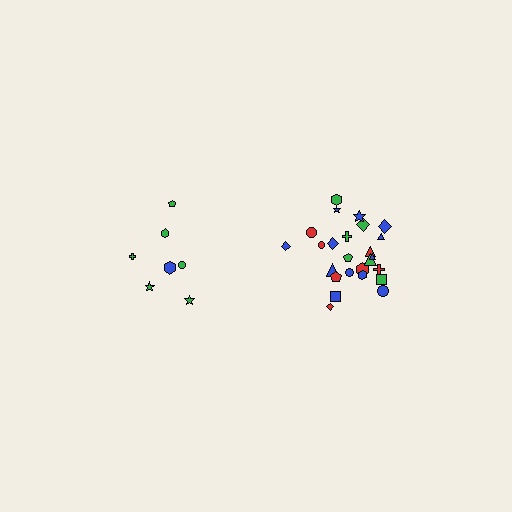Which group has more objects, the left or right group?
The right group.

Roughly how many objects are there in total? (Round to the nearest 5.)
Roughly 30 objects in total.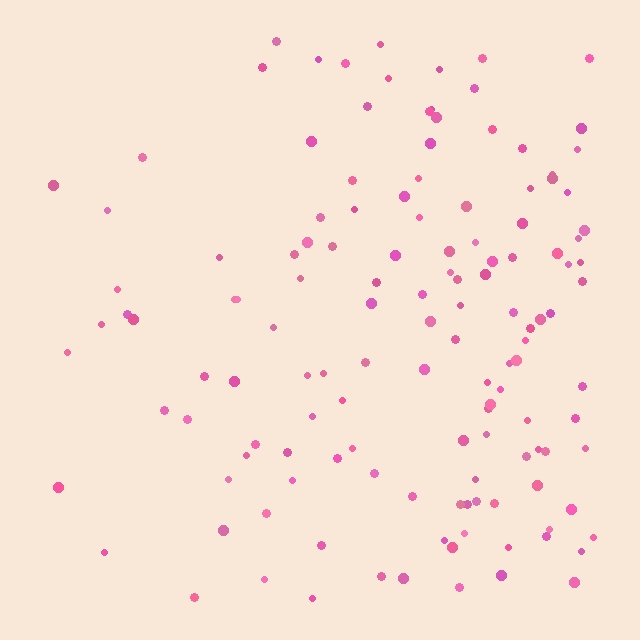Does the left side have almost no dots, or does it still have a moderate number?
Still a moderate number, just noticeably fewer than the right.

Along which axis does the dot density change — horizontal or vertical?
Horizontal.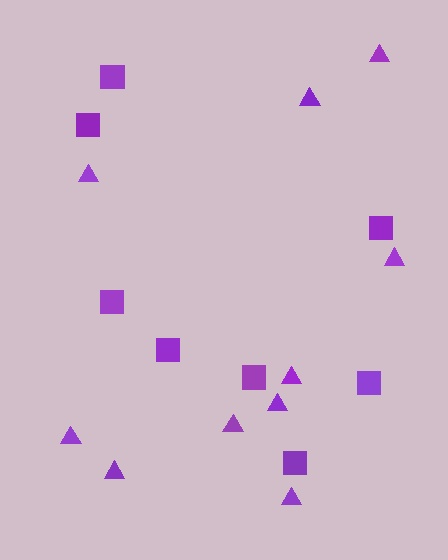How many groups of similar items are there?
There are 2 groups: one group of squares (8) and one group of triangles (10).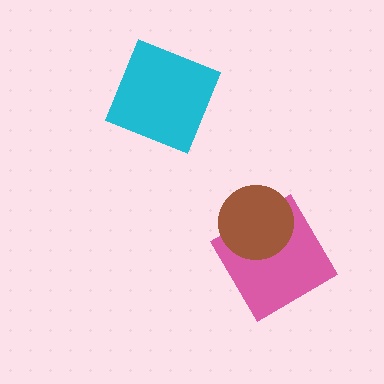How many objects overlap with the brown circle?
1 object overlaps with the brown circle.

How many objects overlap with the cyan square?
0 objects overlap with the cyan square.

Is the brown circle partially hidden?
No, no other shape covers it.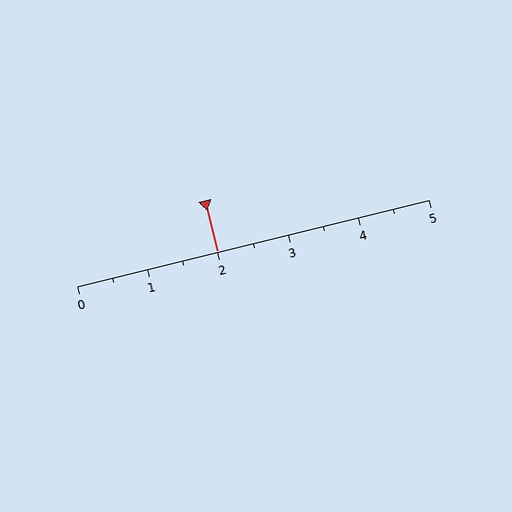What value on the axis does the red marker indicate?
The marker indicates approximately 2.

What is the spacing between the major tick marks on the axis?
The major ticks are spaced 1 apart.